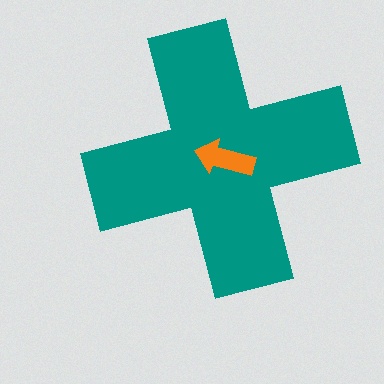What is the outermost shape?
The teal cross.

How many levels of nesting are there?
2.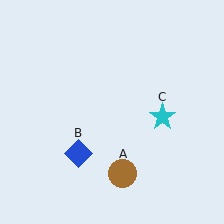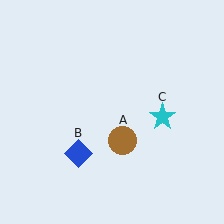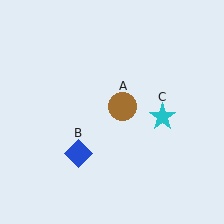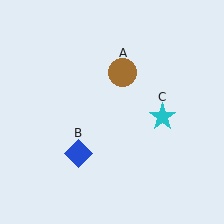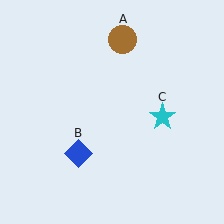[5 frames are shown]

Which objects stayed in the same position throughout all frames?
Blue diamond (object B) and cyan star (object C) remained stationary.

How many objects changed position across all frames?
1 object changed position: brown circle (object A).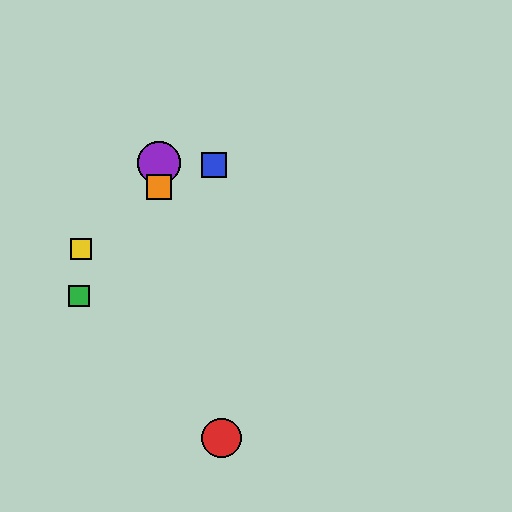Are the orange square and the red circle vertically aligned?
No, the orange square is at x≈159 and the red circle is at x≈222.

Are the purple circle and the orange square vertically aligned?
Yes, both are at x≈159.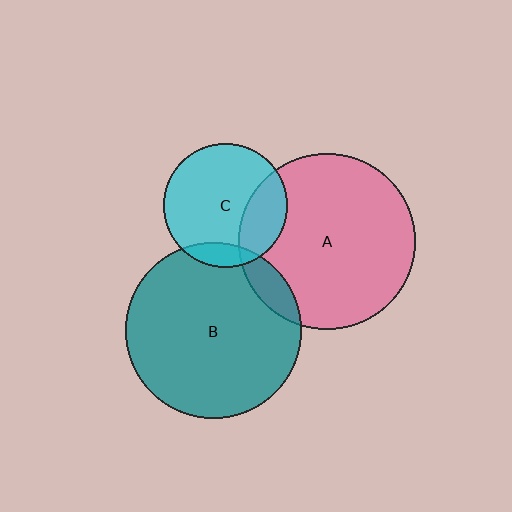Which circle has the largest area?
Circle B (teal).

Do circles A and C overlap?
Yes.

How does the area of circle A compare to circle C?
Approximately 2.0 times.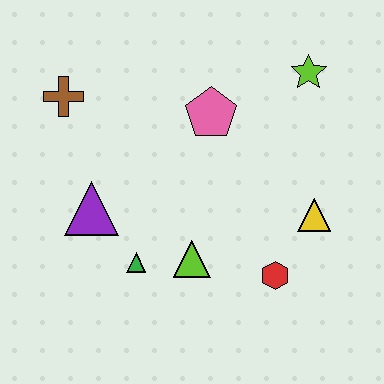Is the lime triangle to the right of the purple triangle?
Yes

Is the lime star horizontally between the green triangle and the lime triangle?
No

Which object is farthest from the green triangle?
The lime star is farthest from the green triangle.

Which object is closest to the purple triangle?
The green triangle is closest to the purple triangle.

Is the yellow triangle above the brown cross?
No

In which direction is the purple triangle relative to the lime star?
The purple triangle is to the left of the lime star.